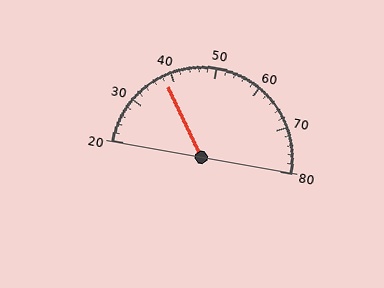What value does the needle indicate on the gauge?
The needle indicates approximately 38.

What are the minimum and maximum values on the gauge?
The gauge ranges from 20 to 80.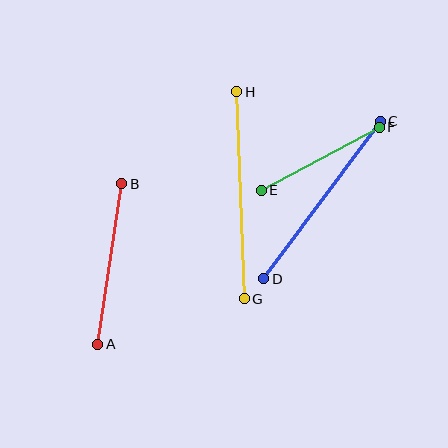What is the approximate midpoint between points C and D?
The midpoint is at approximately (322, 200) pixels.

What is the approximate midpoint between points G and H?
The midpoint is at approximately (241, 195) pixels.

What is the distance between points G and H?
The distance is approximately 207 pixels.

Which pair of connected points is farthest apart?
Points G and H are farthest apart.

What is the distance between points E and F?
The distance is approximately 133 pixels.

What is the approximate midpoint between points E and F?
The midpoint is at approximately (320, 159) pixels.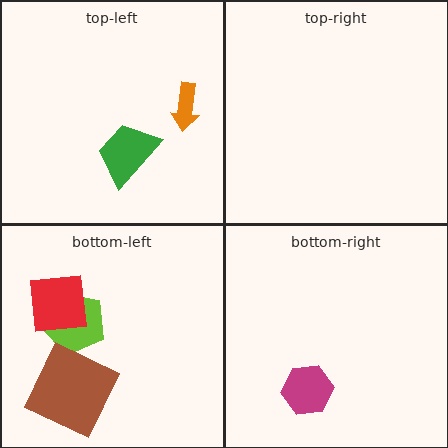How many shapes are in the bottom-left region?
3.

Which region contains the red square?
The bottom-left region.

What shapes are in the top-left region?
The green trapezoid, the orange arrow.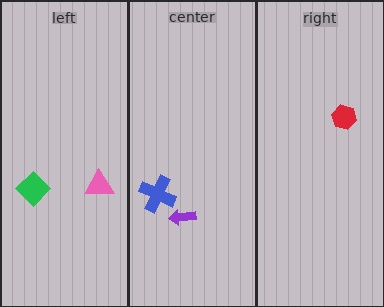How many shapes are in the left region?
2.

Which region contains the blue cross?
The center region.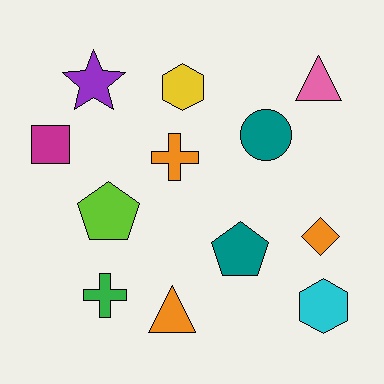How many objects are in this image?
There are 12 objects.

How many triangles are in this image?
There are 2 triangles.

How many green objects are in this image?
There is 1 green object.